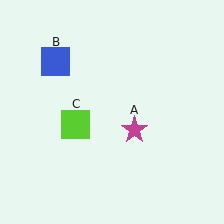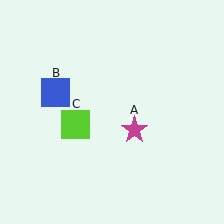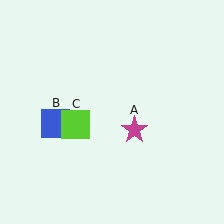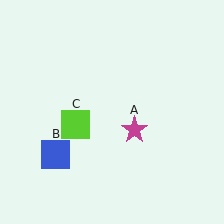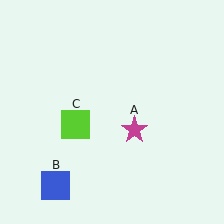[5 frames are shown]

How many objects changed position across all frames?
1 object changed position: blue square (object B).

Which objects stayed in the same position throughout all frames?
Magenta star (object A) and lime square (object C) remained stationary.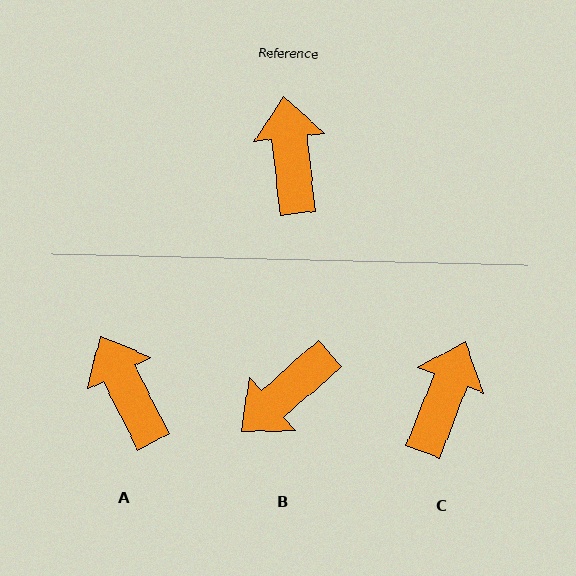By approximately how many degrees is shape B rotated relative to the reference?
Approximately 125 degrees counter-clockwise.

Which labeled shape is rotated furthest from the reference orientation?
B, about 125 degrees away.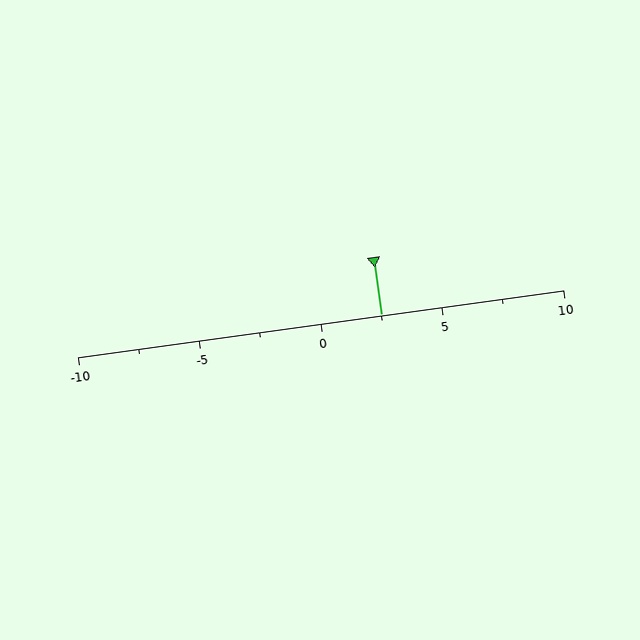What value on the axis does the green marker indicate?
The marker indicates approximately 2.5.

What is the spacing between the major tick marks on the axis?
The major ticks are spaced 5 apart.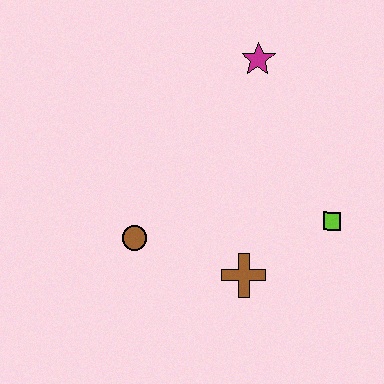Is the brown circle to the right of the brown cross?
No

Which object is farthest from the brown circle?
The magenta star is farthest from the brown circle.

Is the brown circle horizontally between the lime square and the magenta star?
No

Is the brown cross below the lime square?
Yes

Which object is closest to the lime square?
The brown cross is closest to the lime square.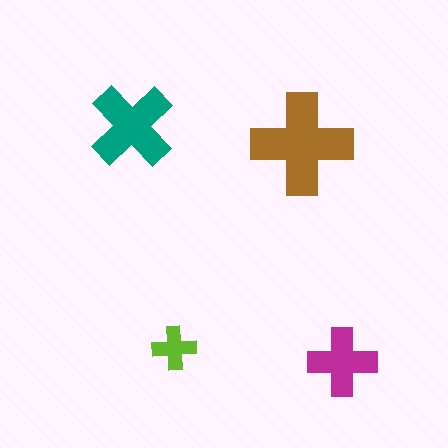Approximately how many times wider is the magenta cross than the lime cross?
About 1.5 times wider.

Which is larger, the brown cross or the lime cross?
The brown one.